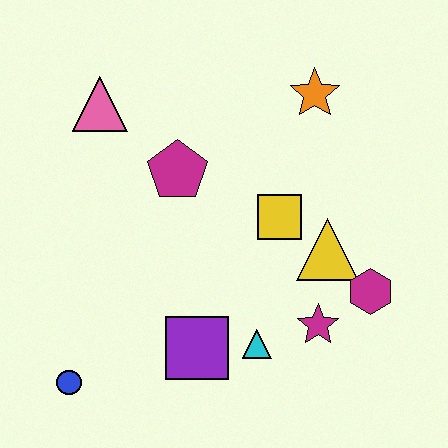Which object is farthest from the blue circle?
The orange star is farthest from the blue circle.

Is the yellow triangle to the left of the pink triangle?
No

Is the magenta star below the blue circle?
No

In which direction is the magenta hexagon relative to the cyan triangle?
The magenta hexagon is to the right of the cyan triangle.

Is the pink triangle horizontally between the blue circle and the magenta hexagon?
Yes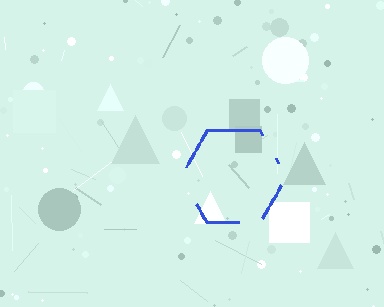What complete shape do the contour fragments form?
The contour fragments form a hexagon.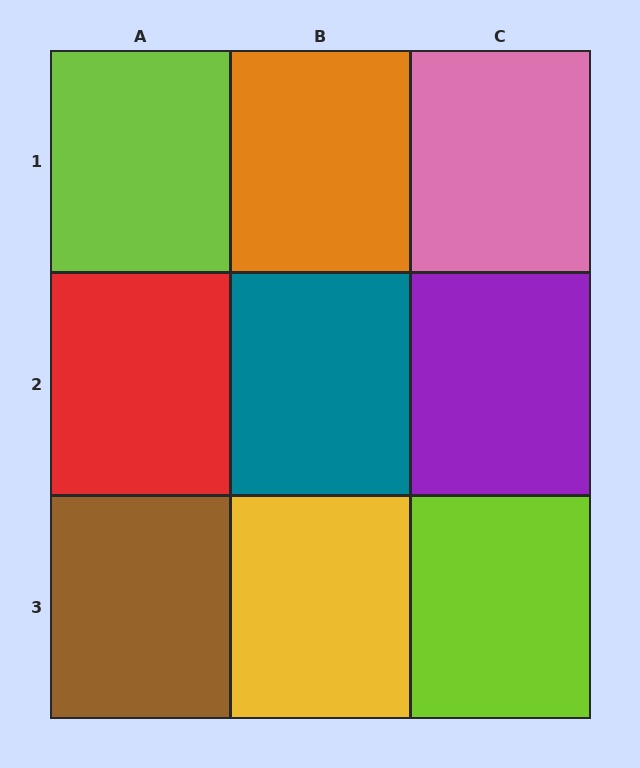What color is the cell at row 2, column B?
Teal.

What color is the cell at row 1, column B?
Orange.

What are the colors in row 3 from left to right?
Brown, yellow, lime.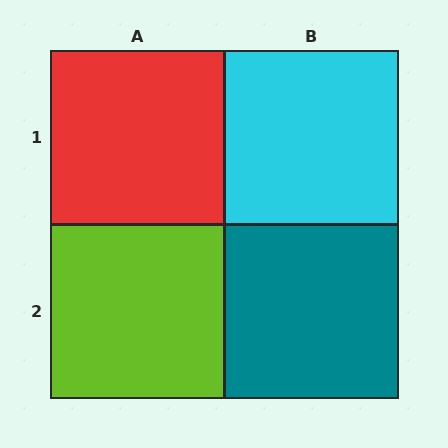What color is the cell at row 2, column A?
Lime.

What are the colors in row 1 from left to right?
Red, cyan.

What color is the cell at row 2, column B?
Teal.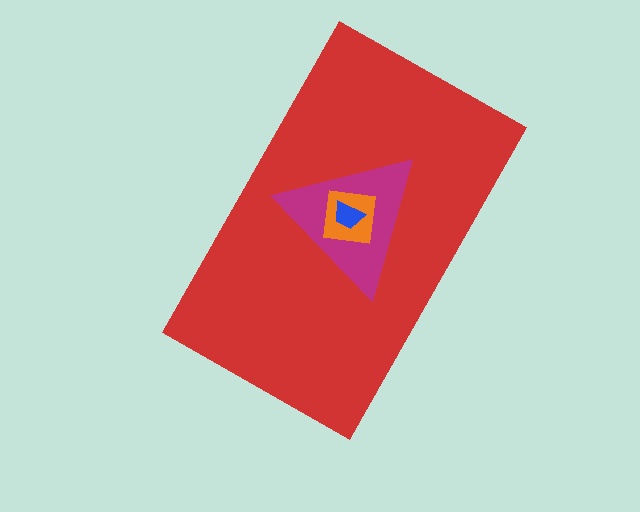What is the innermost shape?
The blue trapezoid.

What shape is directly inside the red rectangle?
The magenta triangle.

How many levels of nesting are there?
4.